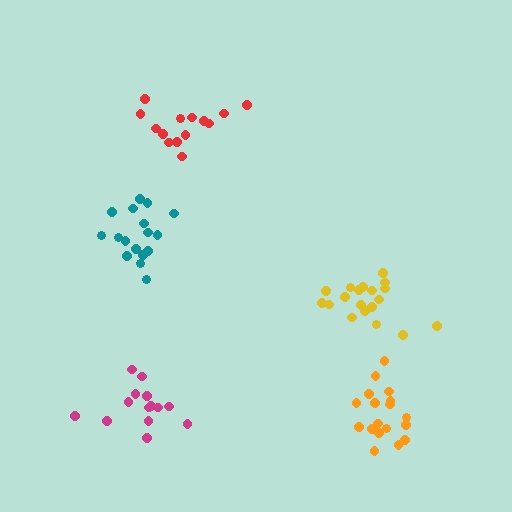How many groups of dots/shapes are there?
There are 5 groups.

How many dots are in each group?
Group 1: 19 dots, Group 2: 17 dots, Group 3: 14 dots, Group 4: 14 dots, Group 5: 18 dots (82 total).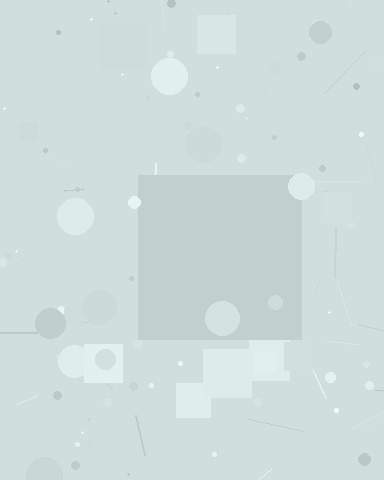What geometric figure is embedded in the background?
A square is embedded in the background.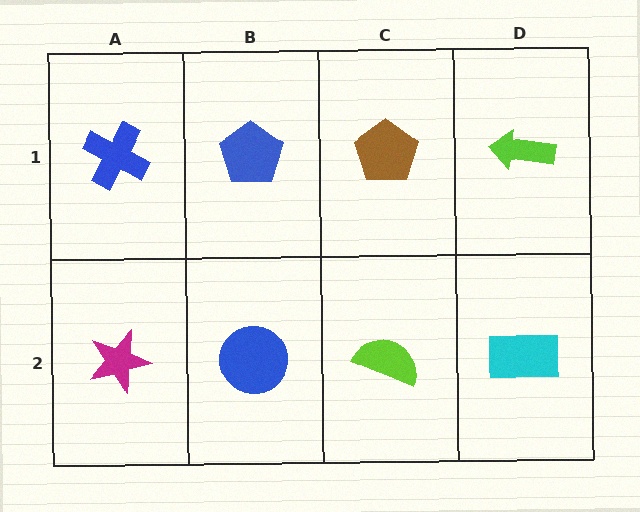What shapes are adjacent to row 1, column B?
A blue circle (row 2, column B), a blue cross (row 1, column A), a brown pentagon (row 1, column C).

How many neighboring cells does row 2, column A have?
2.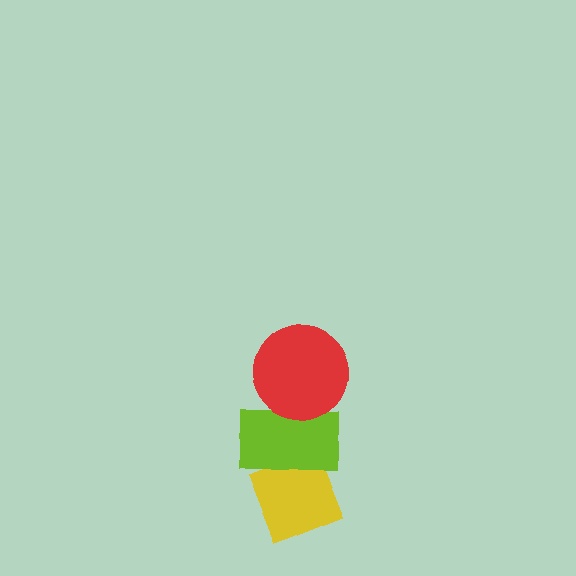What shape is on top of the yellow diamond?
The lime rectangle is on top of the yellow diamond.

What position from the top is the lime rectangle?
The lime rectangle is 2nd from the top.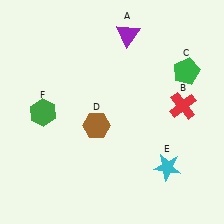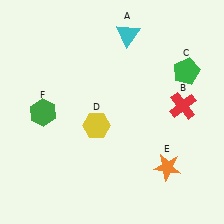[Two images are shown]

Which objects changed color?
A changed from purple to cyan. D changed from brown to yellow. E changed from cyan to orange.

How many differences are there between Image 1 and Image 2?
There are 3 differences between the two images.